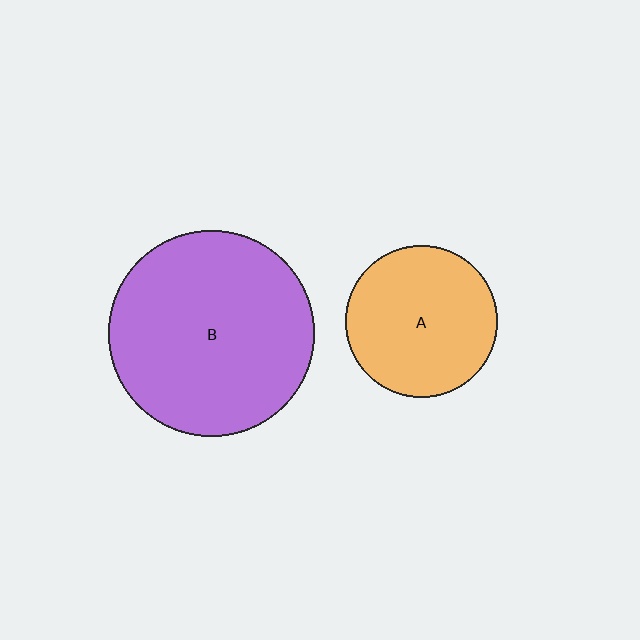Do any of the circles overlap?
No, none of the circles overlap.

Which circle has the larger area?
Circle B (purple).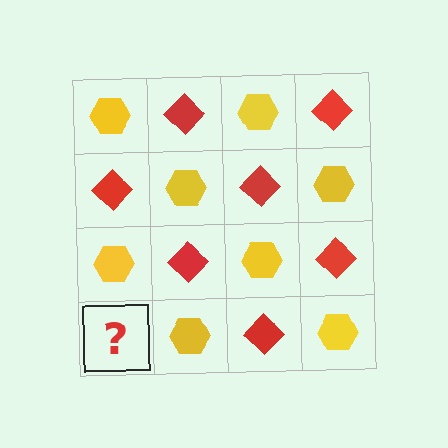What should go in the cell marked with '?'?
The missing cell should contain a red diamond.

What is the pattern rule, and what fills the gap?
The rule is that it alternates yellow hexagon and red diamond in a checkerboard pattern. The gap should be filled with a red diamond.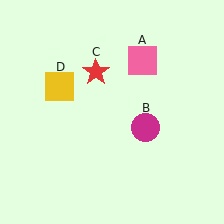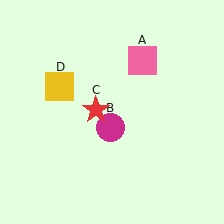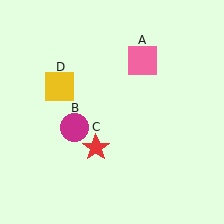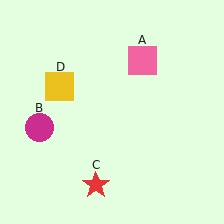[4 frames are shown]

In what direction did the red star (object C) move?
The red star (object C) moved down.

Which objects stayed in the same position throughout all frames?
Pink square (object A) and yellow square (object D) remained stationary.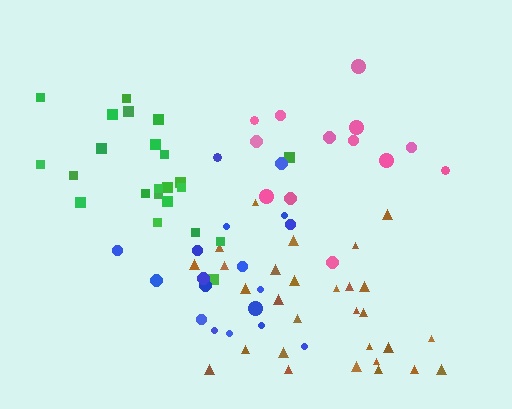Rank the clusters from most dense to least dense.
green, brown, blue, pink.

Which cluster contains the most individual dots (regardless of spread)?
Brown (29).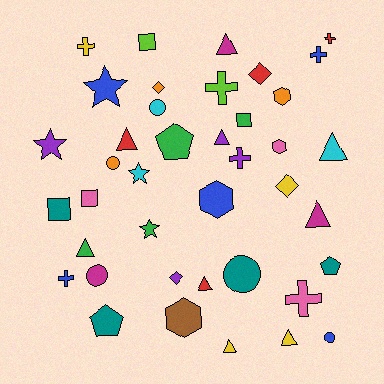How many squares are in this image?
There are 4 squares.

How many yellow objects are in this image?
There are 4 yellow objects.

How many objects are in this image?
There are 40 objects.